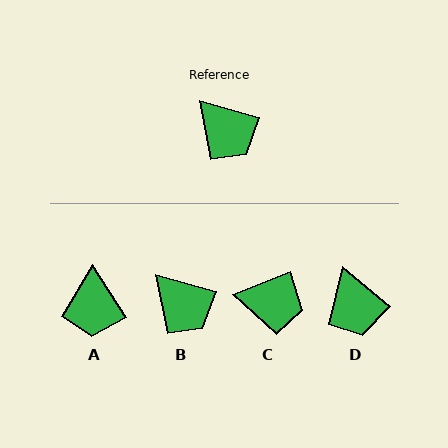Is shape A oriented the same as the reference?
No, it is off by about 42 degrees.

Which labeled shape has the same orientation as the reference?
B.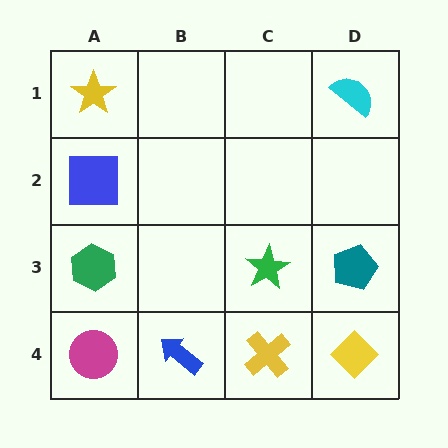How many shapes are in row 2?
1 shape.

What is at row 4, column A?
A magenta circle.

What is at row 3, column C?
A green star.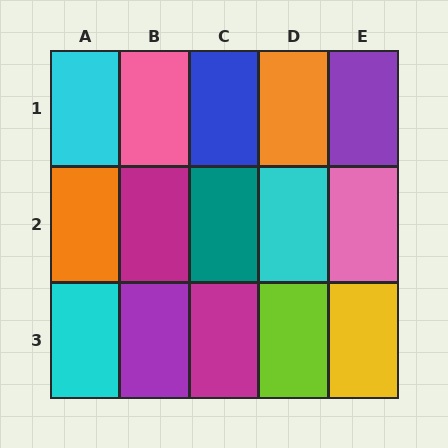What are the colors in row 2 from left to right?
Orange, magenta, teal, cyan, pink.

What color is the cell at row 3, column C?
Magenta.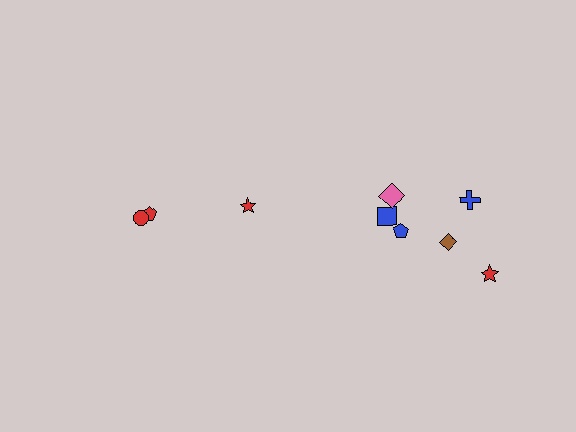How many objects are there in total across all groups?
There are 9 objects.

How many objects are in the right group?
There are 6 objects.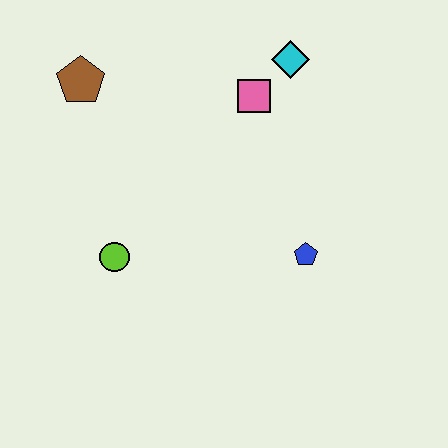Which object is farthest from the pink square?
The lime circle is farthest from the pink square.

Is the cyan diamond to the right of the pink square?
Yes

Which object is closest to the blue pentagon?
The pink square is closest to the blue pentagon.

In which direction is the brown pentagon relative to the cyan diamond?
The brown pentagon is to the left of the cyan diamond.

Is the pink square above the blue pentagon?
Yes